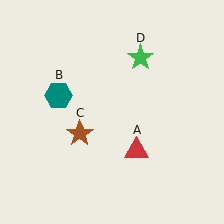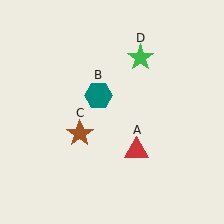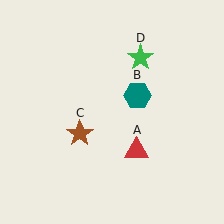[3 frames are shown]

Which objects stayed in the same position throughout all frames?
Red triangle (object A) and brown star (object C) and green star (object D) remained stationary.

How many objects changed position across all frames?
1 object changed position: teal hexagon (object B).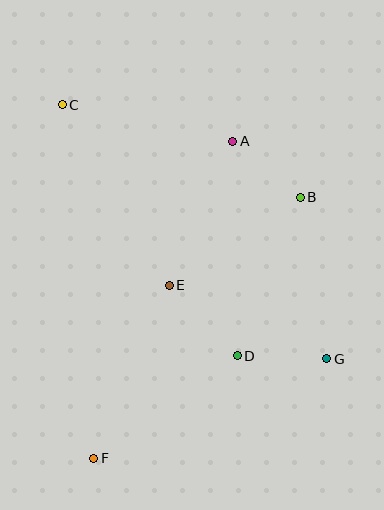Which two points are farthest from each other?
Points C and G are farthest from each other.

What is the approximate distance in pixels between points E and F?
The distance between E and F is approximately 189 pixels.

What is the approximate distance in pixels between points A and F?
The distance between A and F is approximately 346 pixels.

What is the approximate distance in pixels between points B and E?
The distance between B and E is approximately 158 pixels.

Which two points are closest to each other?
Points A and B are closest to each other.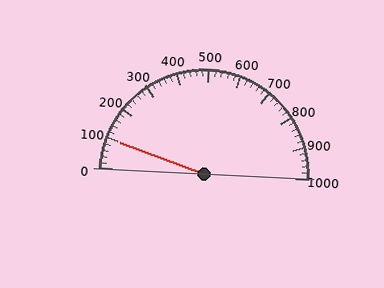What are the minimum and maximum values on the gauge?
The gauge ranges from 0 to 1000.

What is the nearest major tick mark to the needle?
The nearest major tick mark is 100.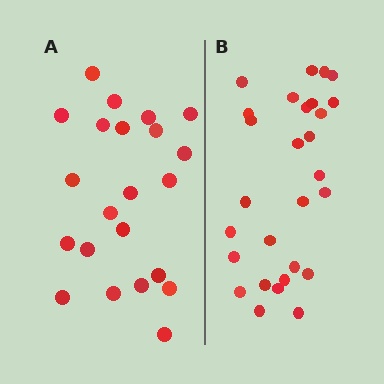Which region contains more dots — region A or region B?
Region B (the right region) has more dots.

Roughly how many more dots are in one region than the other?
Region B has about 6 more dots than region A.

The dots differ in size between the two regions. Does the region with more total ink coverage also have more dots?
No. Region A has more total ink coverage because its dots are larger, but region B actually contains more individual dots. Total area can be misleading — the number of items is what matters here.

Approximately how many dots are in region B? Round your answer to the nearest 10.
About 30 dots. (The exact count is 28, which rounds to 30.)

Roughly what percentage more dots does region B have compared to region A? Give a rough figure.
About 25% more.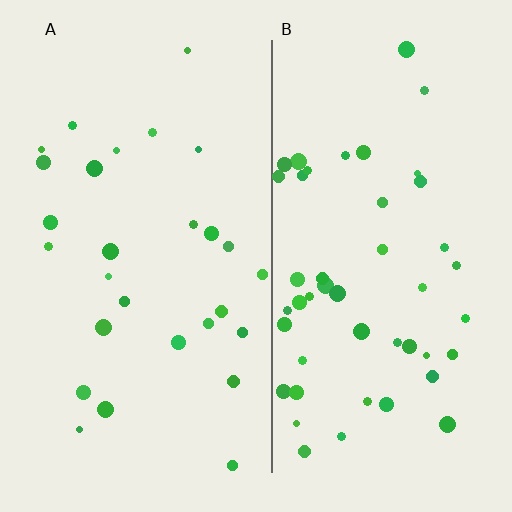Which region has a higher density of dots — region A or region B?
B (the right).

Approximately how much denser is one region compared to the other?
Approximately 1.7× — region B over region A.